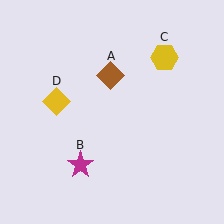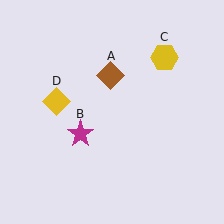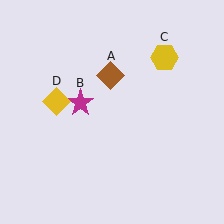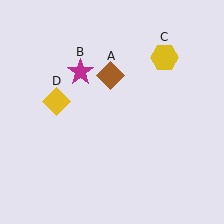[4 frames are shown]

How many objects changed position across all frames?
1 object changed position: magenta star (object B).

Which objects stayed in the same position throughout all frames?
Brown diamond (object A) and yellow hexagon (object C) and yellow diamond (object D) remained stationary.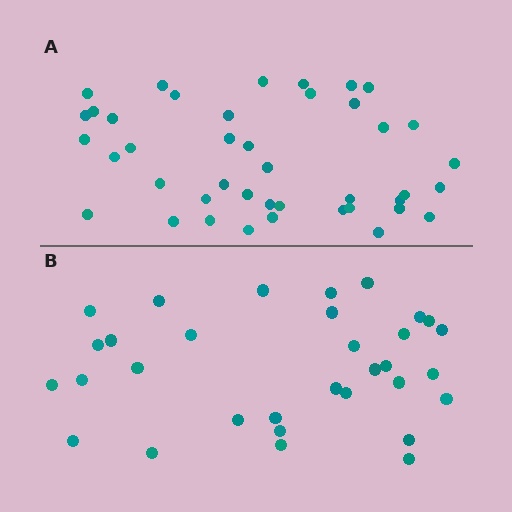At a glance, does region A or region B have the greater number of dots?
Region A (the top region) has more dots.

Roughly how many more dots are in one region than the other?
Region A has roughly 10 or so more dots than region B.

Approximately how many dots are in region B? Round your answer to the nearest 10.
About 30 dots. (The exact count is 32, which rounds to 30.)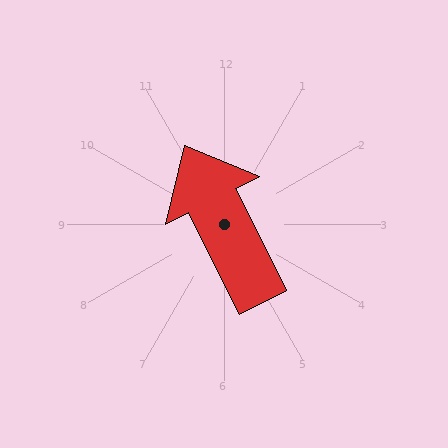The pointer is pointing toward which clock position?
Roughly 11 o'clock.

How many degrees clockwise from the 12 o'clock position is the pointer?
Approximately 333 degrees.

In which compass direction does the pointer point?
Northwest.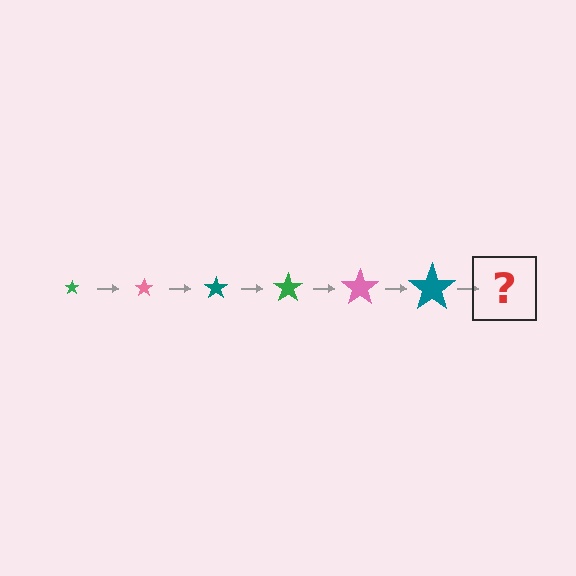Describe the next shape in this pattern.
It should be a green star, larger than the previous one.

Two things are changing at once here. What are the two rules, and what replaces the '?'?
The two rules are that the star grows larger each step and the color cycles through green, pink, and teal. The '?' should be a green star, larger than the previous one.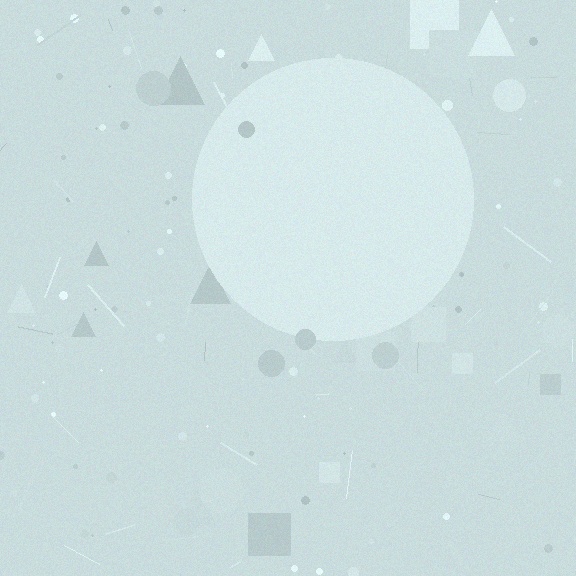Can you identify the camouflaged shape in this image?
The camouflaged shape is a circle.